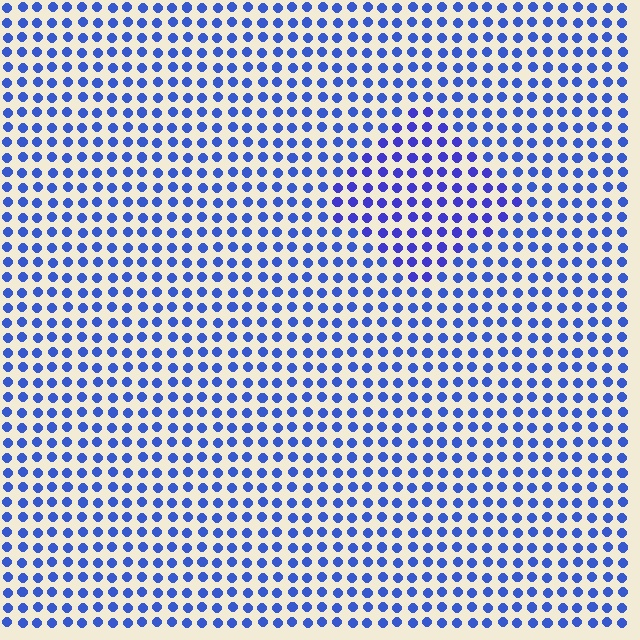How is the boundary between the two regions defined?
The boundary is defined purely by a slight shift in hue (about 18 degrees). Spacing, size, and orientation are identical on both sides.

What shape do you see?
I see a diamond.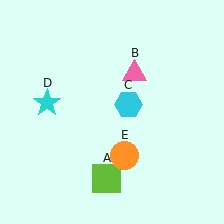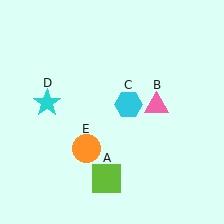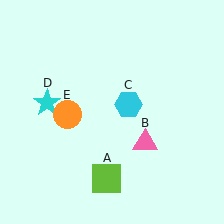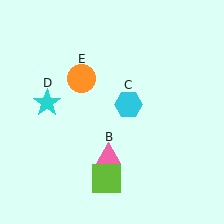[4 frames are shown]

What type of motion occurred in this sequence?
The pink triangle (object B), orange circle (object E) rotated clockwise around the center of the scene.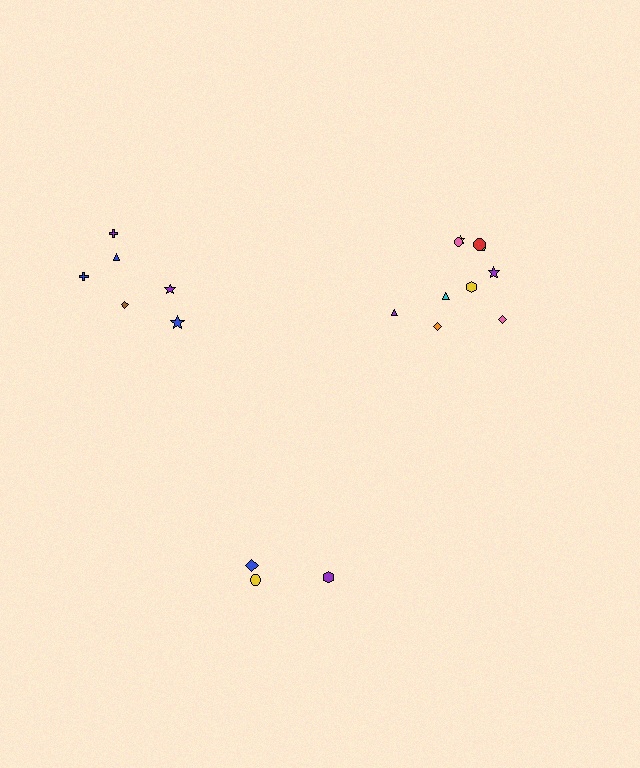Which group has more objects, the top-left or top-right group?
The top-right group.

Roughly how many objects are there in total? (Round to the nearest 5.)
Roughly 20 objects in total.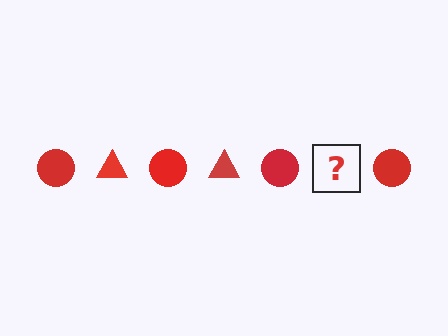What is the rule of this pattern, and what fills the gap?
The rule is that the pattern cycles through circle, triangle shapes in red. The gap should be filled with a red triangle.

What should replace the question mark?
The question mark should be replaced with a red triangle.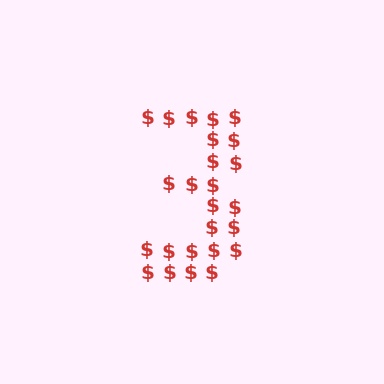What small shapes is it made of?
It is made of small dollar signs.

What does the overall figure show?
The overall figure shows the digit 3.